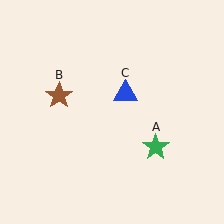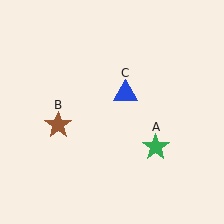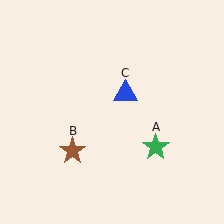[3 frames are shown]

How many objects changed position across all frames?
1 object changed position: brown star (object B).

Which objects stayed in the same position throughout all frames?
Green star (object A) and blue triangle (object C) remained stationary.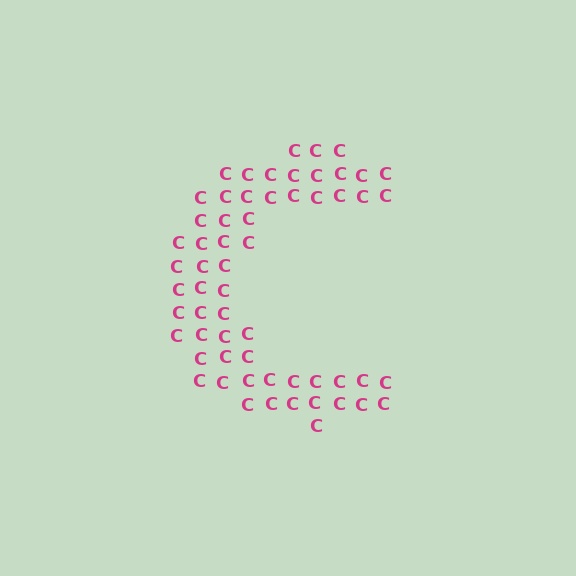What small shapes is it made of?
It is made of small letter C's.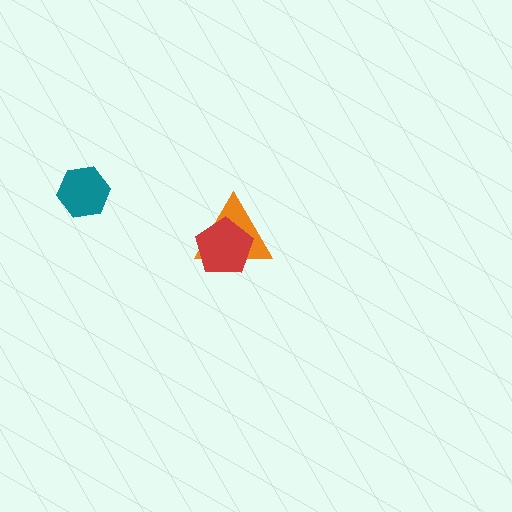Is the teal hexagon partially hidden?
No, no other shape covers it.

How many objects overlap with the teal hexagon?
0 objects overlap with the teal hexagon.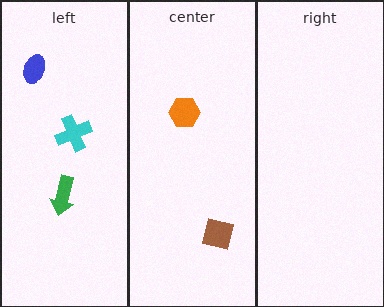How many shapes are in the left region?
3.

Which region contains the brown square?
The center region.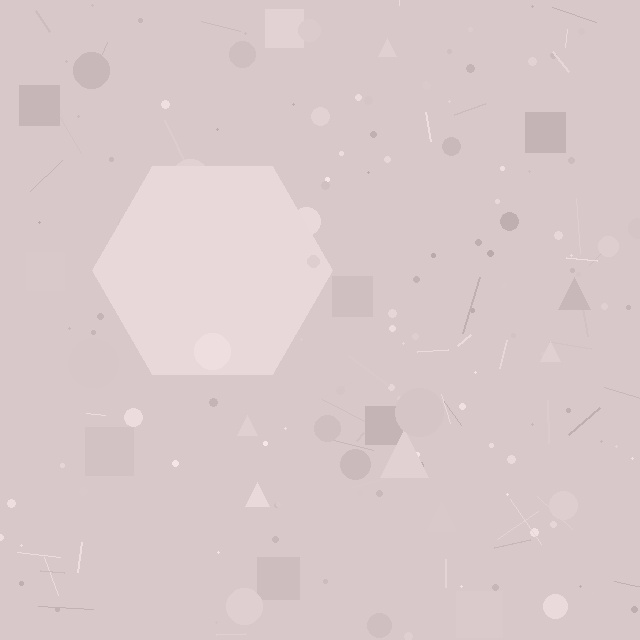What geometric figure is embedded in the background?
A hexagon is embedded in the background.